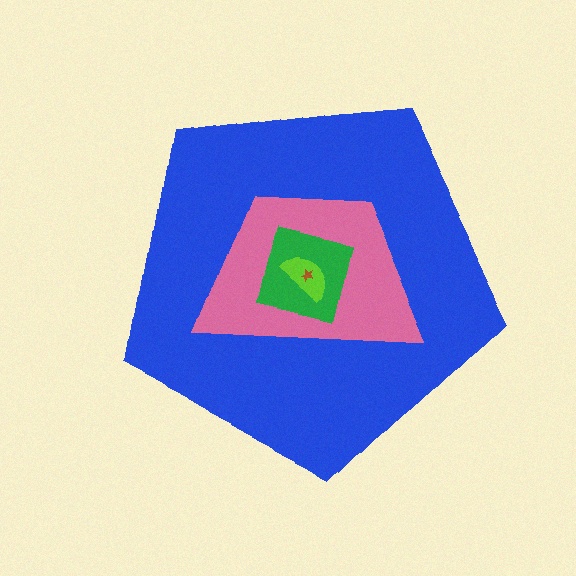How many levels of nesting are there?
5.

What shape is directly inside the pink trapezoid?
The green square.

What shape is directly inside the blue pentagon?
The pink trapezoid.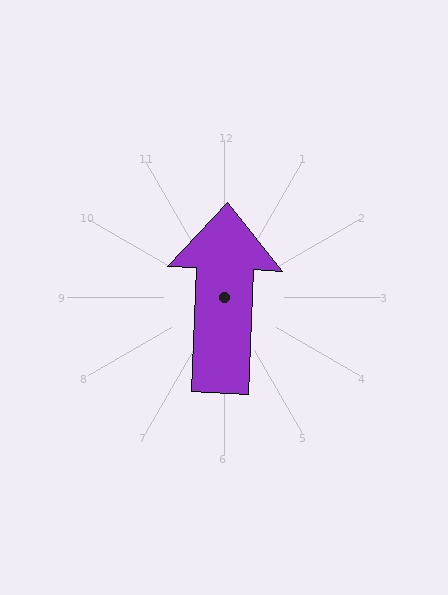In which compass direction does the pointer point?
North.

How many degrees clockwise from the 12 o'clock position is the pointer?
Approximately 2 degrees.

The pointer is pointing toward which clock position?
Roughly 12 o'clock.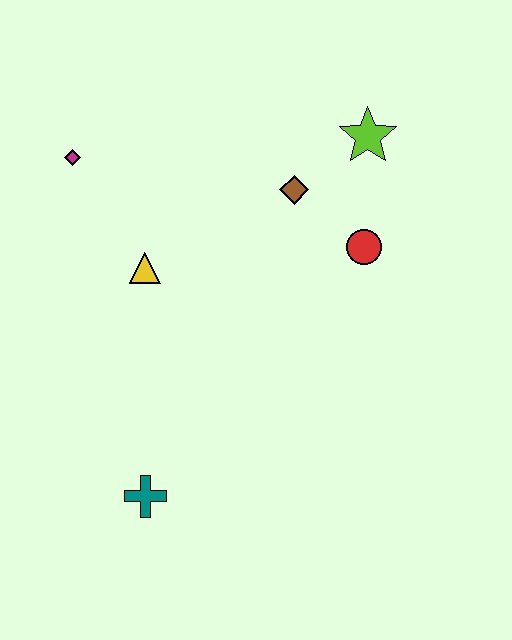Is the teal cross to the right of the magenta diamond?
Yes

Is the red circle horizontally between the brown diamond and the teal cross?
No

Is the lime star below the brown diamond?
No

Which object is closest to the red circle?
The brown diamond is closest to the red circle.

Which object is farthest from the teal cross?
The lime star is farthest from the teal cross.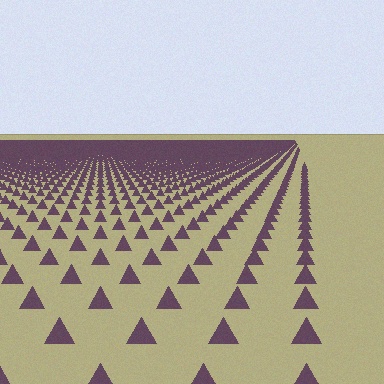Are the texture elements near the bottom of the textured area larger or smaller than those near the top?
Larger. Near the bottom, elements are closer to the viewer and appear at a bigger on-screen size.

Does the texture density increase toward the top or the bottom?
Density increases toward the top.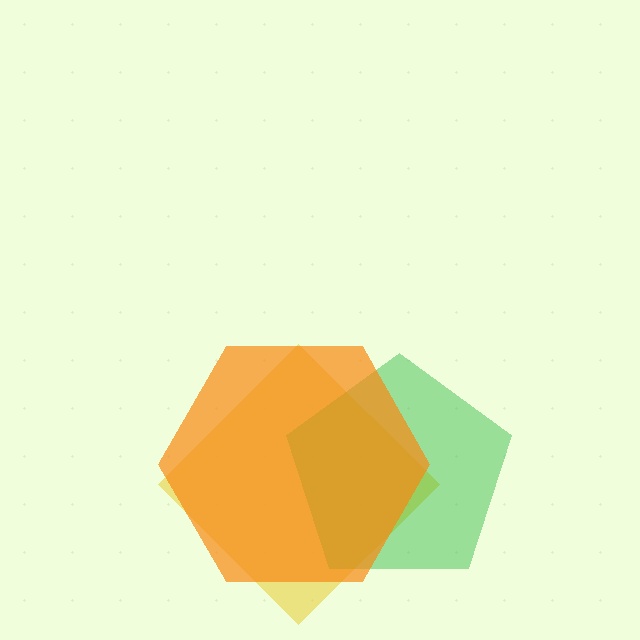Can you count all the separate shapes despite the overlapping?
Yes, there are 3 separate shapes.